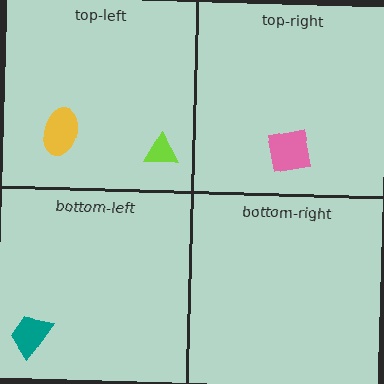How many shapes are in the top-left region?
2.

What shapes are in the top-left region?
The lime triangle, the yellow ellipse.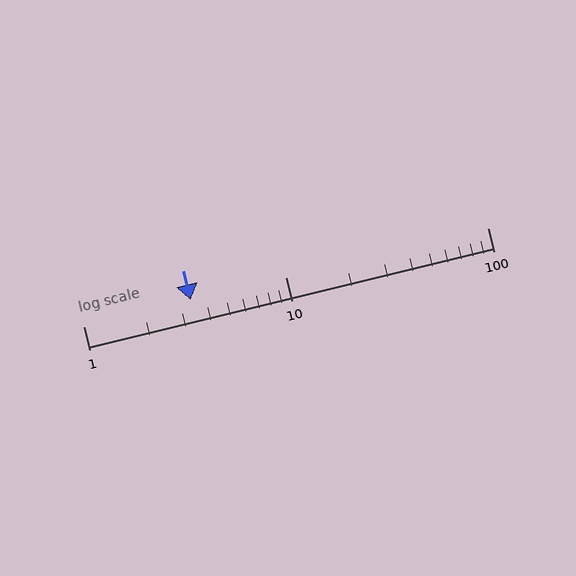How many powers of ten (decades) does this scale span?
The scale spans 2 decades, from 1 to 100.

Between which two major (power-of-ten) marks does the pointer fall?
The pointer is between 1 and 10.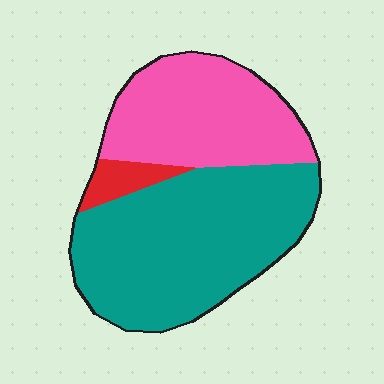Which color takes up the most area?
Teal, at roughly 60%.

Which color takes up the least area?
Red, at roughly 5%.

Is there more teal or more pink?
Teal.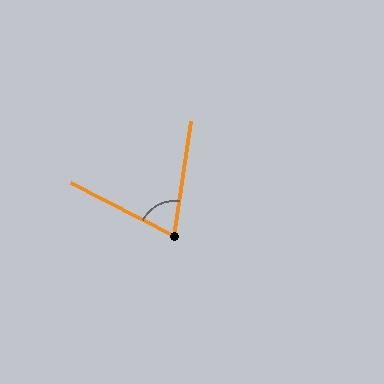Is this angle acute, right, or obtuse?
It is acute.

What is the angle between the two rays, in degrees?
Approximately 71 degrees.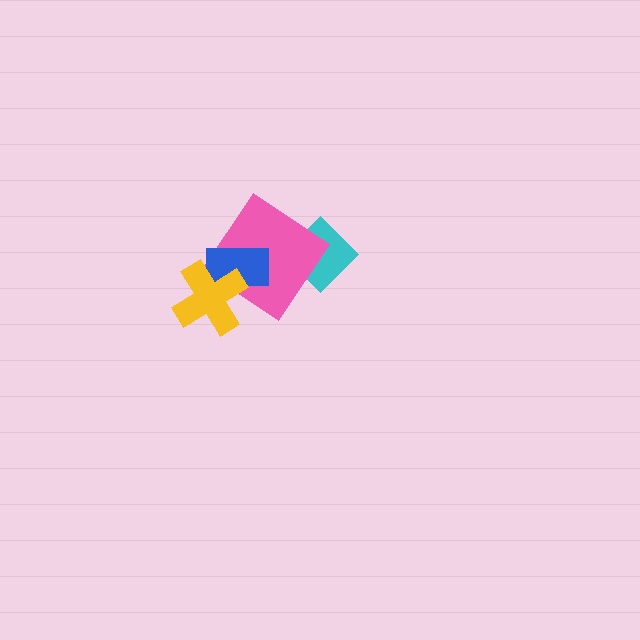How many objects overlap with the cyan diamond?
1 object overlaps with the cyan diamond.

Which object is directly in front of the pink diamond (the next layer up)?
The blue rectangle is directly in front of the pink diamond.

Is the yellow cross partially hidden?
No, no other shape covers it.